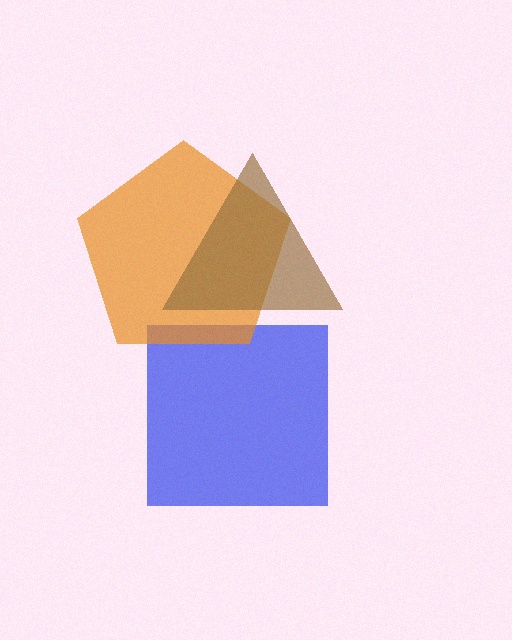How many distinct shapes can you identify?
There are 3 distinct shapes: a blue square, an orange pentagon, a brown triangle.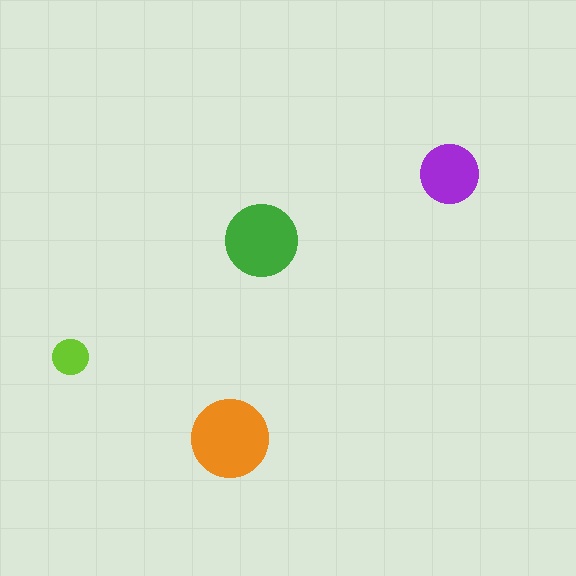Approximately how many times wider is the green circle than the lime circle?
About 2 times wider.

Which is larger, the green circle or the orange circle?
The orange one.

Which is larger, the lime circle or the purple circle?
The purple one.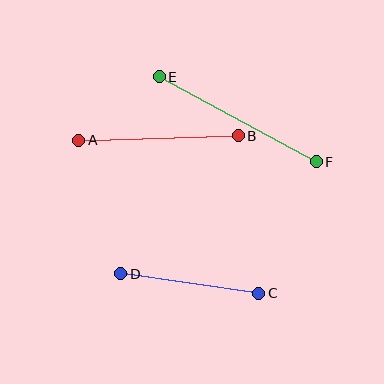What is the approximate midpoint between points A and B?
The midpoint is at approximately (158, 138) pixels.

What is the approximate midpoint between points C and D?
The midpoint is at approximately (190, 284) pixels.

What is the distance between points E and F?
The distance is approximately 178 pixels.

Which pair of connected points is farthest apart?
Points E and F are farthest apart.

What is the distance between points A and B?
The distance is approximately 159 pixels.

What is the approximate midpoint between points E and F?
The midpoint is at approximately (238, 119) pixels.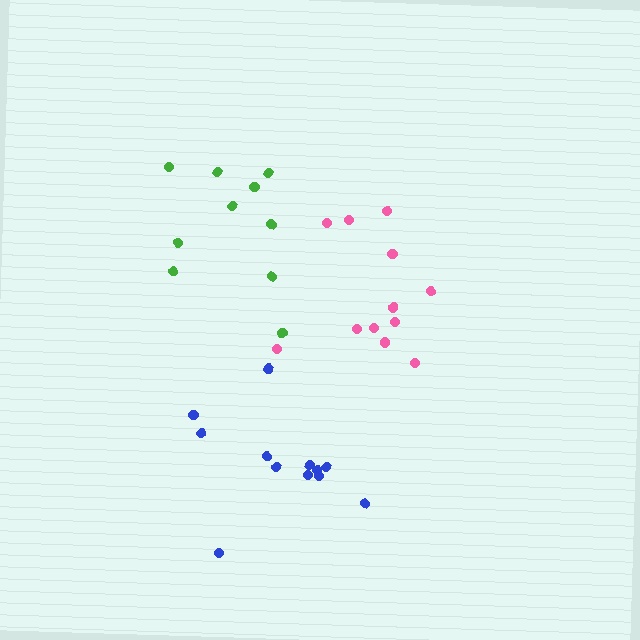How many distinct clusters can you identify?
There are 3 distinct clusters.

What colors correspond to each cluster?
The clusters are colored: green, blue, pink.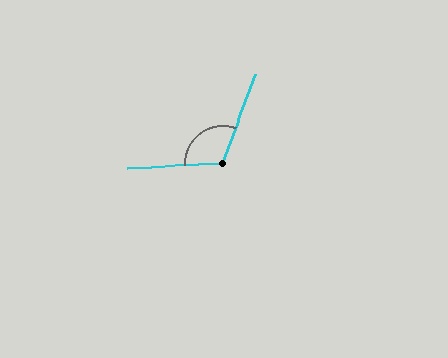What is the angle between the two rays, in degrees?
Approximately 113 degrees.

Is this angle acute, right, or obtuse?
It is obtuse.